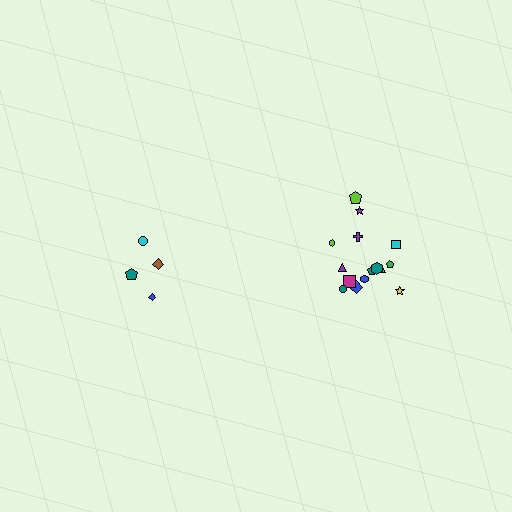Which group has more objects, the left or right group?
The right group.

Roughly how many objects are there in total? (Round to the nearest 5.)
Roughly 20 objects in total.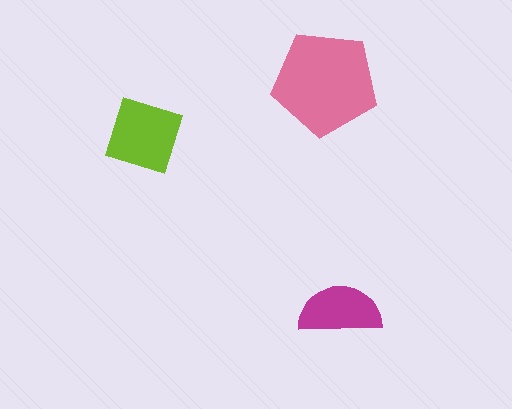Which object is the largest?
The pink pentagon.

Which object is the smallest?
The magenta semicircle.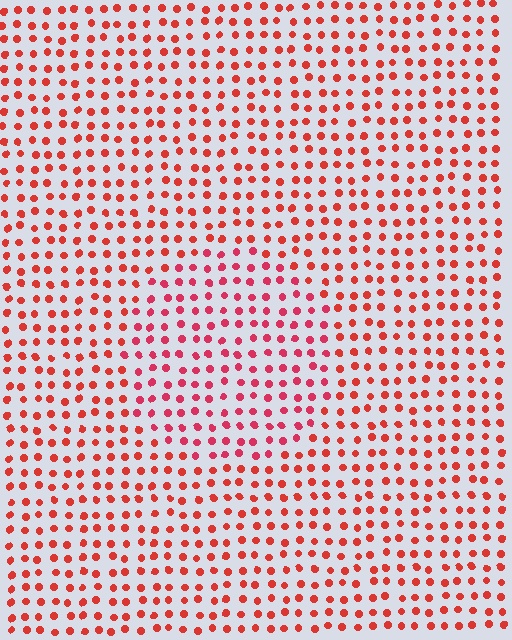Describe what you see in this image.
The image is filled with small red elements in a uniform arrangement. A circle-shaped region is visible where the elements are tinted to a slightly different hue, forming a subtle color boundary.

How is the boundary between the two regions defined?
The boundary is defined purely by a slight shift in hue (about 18 degrees). Spacing, size, and orientation are identical on both sides.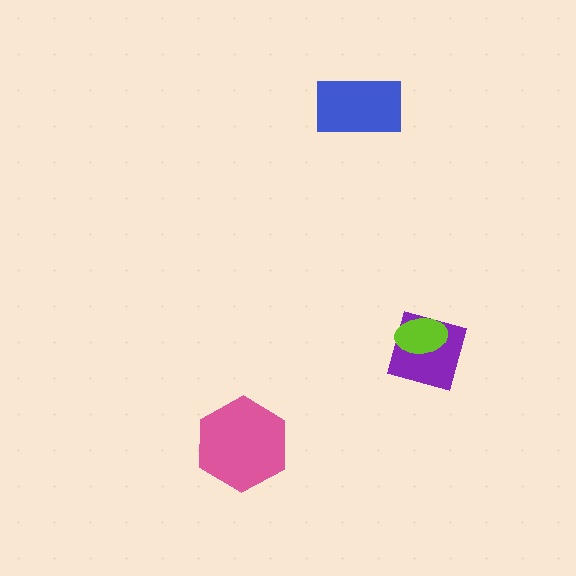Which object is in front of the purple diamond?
The lime ellipse is in front of the purple diamond.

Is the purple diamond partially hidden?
Yes, it is partially covered by another shape.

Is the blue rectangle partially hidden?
No, no other shape covers it.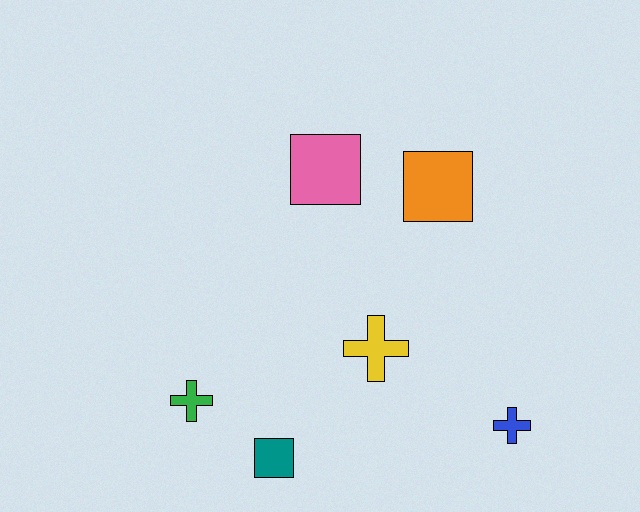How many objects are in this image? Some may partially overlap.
There are 6 objects.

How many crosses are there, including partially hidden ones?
There are 3 crosses.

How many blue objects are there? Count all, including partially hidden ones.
There is 1 blue object.